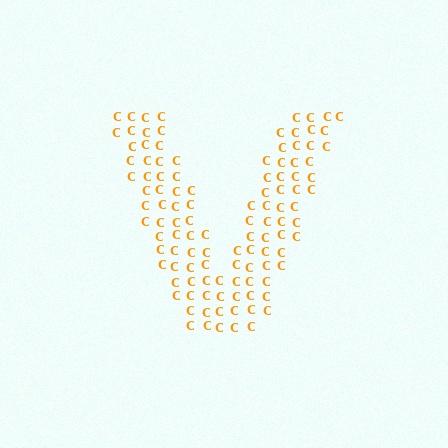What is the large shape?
The large shape is the letter V.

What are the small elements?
The small elements are letter C's.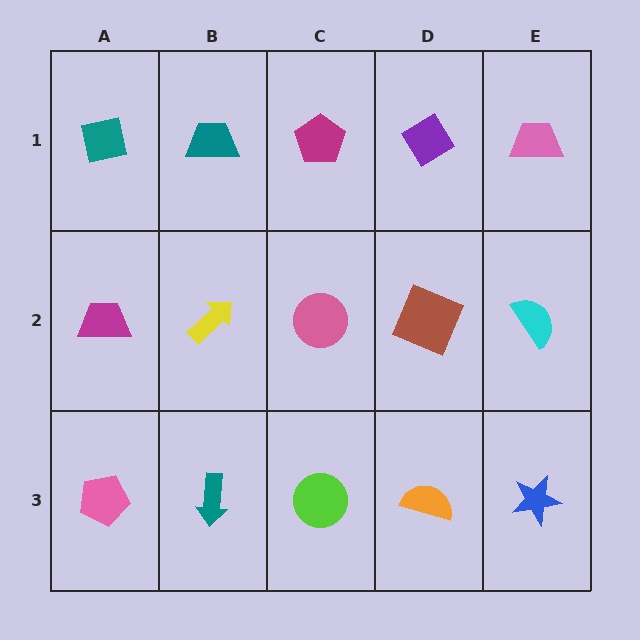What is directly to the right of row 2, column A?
A yellow arrow.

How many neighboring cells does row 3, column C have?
3.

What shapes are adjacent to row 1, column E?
A cyan semicircle (row 2, column E), a purple diamond (row 1, column D).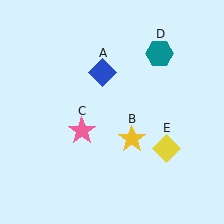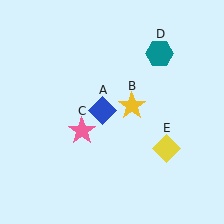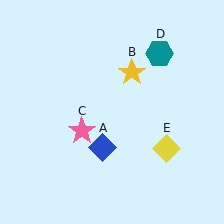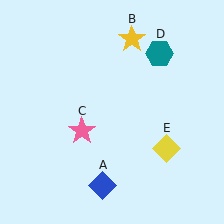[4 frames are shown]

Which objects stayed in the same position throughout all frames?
Pink star (object C) and teal hexagon (object D) and yellow diamond (object E) remained stationary.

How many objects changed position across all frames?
2 objects changed position: blue diamond (object A), yellow star (object B).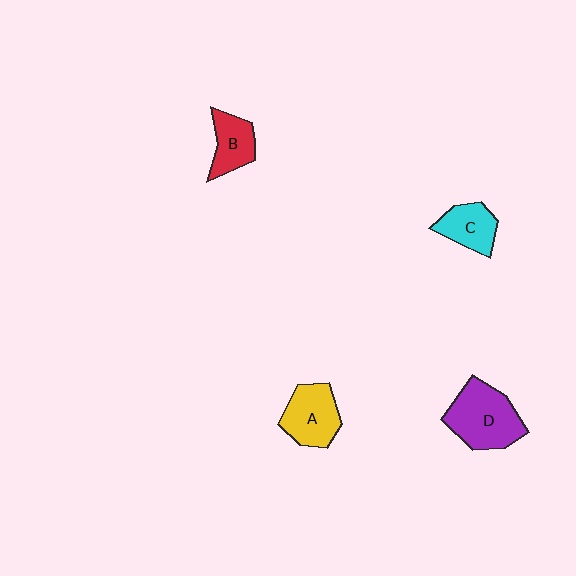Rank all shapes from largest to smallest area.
From largest to smallest: D (purple), A (yellow), C (cyan), B (red).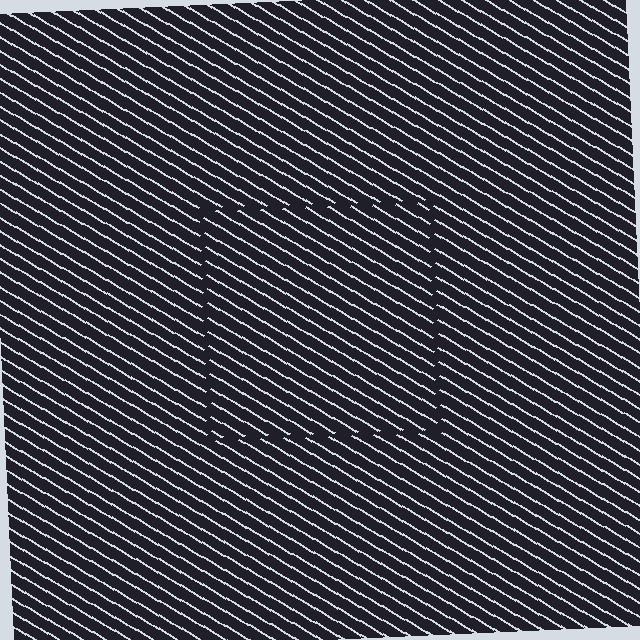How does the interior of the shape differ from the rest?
The interior of the shape contains the same grating, shifted by half a period — the contour is defined by the phase discontinuity where line-ends from the inner and outer gratings abut.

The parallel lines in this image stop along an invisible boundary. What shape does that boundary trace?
An illusory square. The interior of the shape contains the same grating, shifted by half a period — the contour is defined by the phase discontinuity where line-ends from the inner and outer gratings abut.